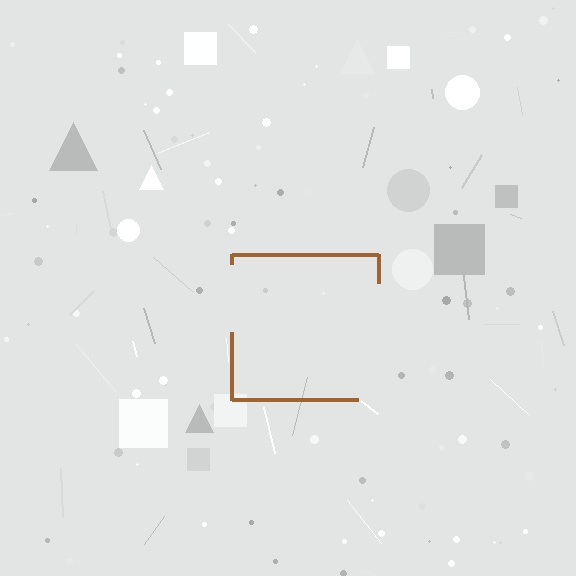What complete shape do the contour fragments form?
The contour fragments form a square.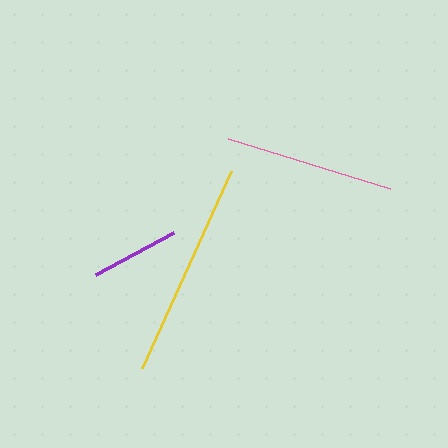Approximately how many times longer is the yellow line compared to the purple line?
The yellow line is approximately 2.4 times the length of the purple line.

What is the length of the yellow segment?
The yellow segment is approximately 216 pixels long.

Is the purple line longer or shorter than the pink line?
The pink line is longer than the purple line.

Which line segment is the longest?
The yellow line is the longest at approximately 216 pixels.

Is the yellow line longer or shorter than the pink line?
The yellow line is longer than the pink line.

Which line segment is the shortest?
The purple line is the shortest at approximately 88 pixels.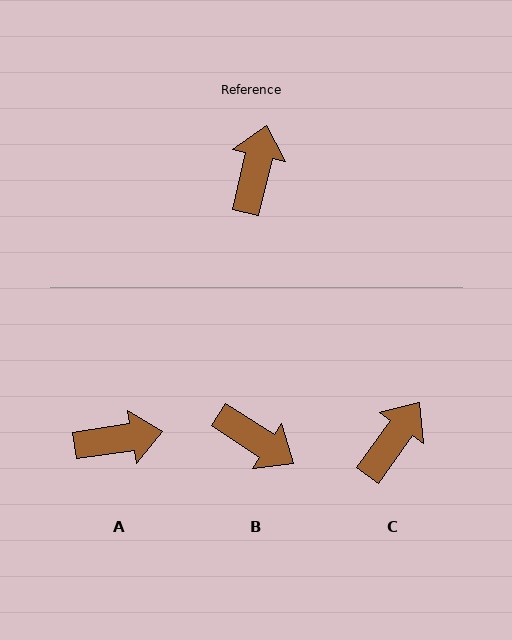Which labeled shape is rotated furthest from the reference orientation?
B, about 110 degrees away.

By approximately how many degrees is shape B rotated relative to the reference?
Approximately 110 degrees clockwise.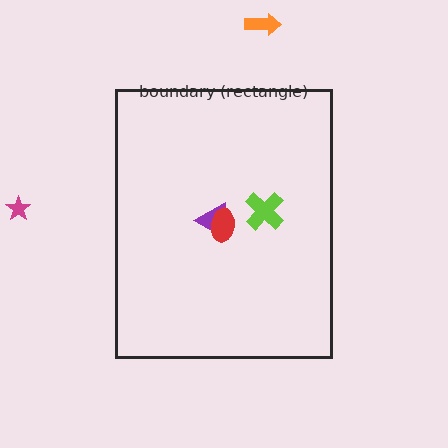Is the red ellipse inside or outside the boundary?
Inside.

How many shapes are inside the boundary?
3 inside, 2 outside.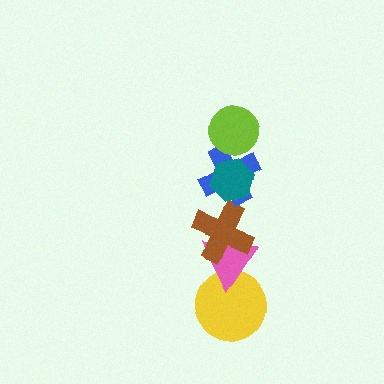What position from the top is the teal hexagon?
The teal hexagon is 2nd from the top.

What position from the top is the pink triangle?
The pink triangle is 5th from the top.